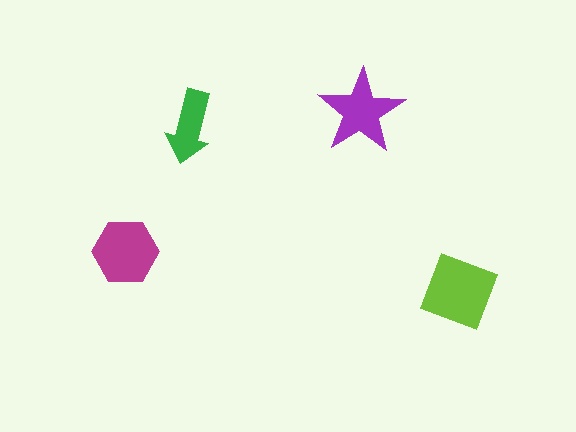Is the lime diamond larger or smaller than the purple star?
Larger.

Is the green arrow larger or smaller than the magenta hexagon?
Smaller.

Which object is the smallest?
The green arrow.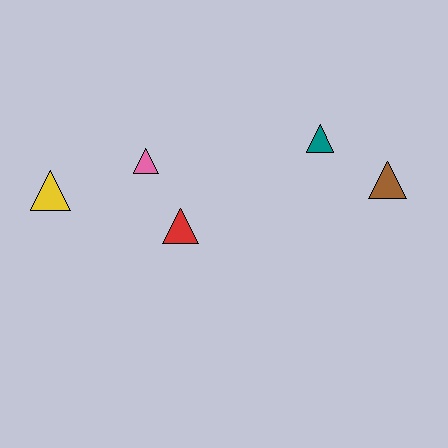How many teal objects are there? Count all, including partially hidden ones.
There is 1 teal object.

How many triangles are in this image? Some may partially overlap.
There are 5 triangles.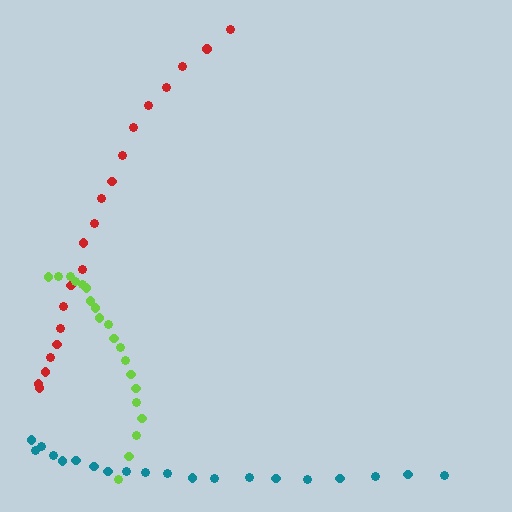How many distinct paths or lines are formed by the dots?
There are 3 distinct paths.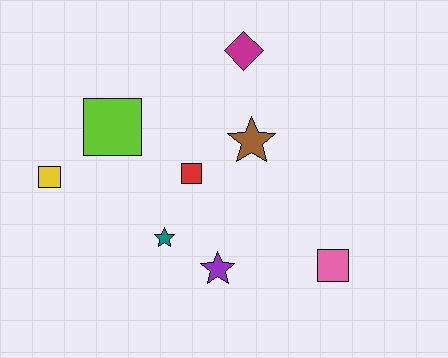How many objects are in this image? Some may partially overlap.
There are 8 objects.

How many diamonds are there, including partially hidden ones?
There is 1 diamond.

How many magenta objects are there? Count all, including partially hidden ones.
There is 1 magenta object.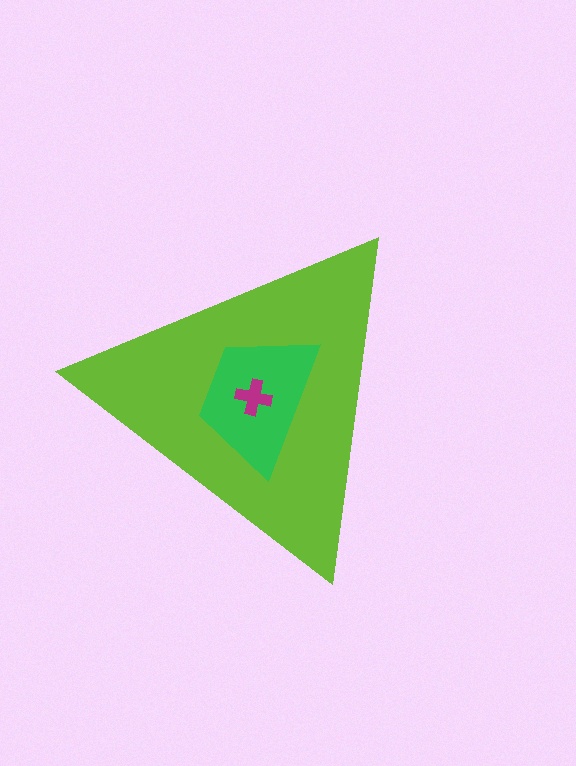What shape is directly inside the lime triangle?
The green trapezoid.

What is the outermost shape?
The lime triangle.